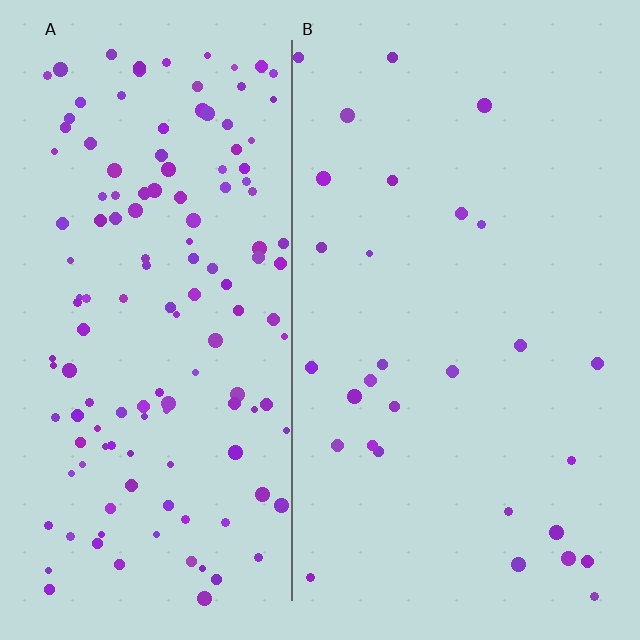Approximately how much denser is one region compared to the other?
Approximately 4.9× — region A over region B.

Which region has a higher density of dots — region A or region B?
A (the left).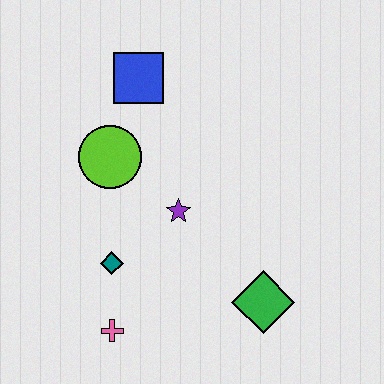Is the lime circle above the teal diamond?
Yes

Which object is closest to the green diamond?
The purple star is closest to the green diamond.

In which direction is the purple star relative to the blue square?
The purple star is below the blue square.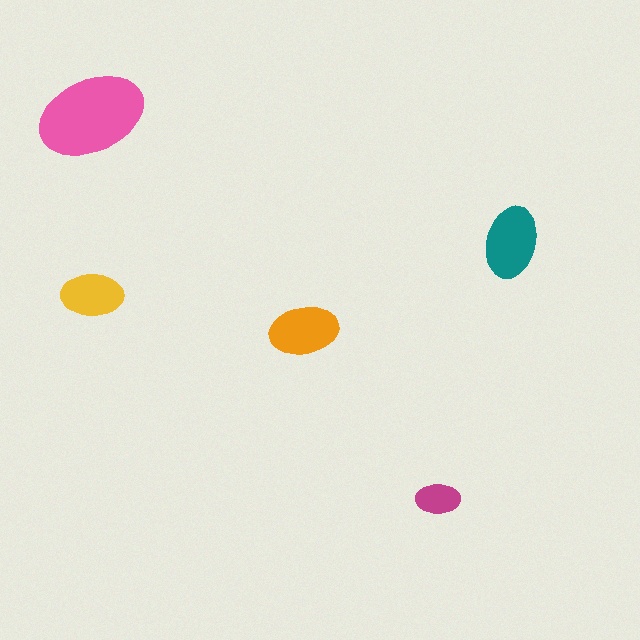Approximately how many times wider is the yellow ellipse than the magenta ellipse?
About 1.5 times wider.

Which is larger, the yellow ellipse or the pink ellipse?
The pink one.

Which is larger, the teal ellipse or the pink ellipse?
The pink one.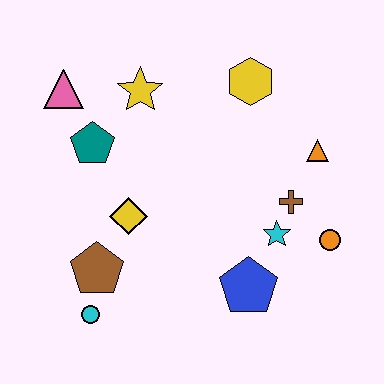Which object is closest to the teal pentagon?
The pink triangle is closest to the teal pentagon.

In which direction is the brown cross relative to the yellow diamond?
The brown cross is to the right of the yellow diamond.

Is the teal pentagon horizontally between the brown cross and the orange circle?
No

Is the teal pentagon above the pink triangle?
No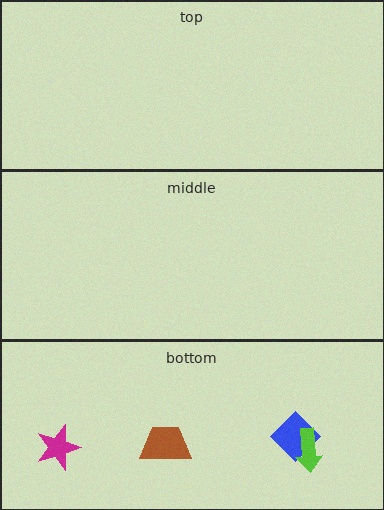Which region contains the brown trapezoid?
The bottom region.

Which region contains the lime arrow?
The bottom region.